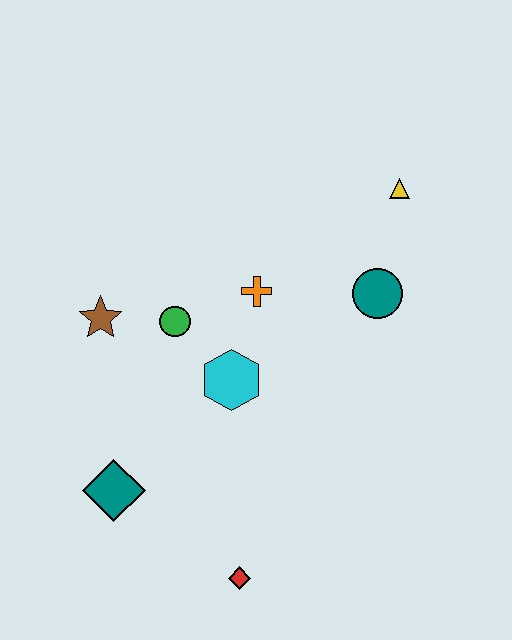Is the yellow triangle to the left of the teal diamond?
No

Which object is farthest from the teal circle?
The teal diamond is farthest from the teal circle.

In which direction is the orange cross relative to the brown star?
The orange cross is to the right of the brown star.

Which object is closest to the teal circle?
The yellow triangle is closest to the teal circle.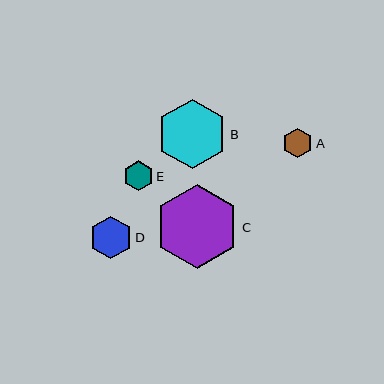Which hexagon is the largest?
Hexagon C is the largest with a size of approximately 85 pixels.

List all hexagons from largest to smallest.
From largest to smallest: C, B, D, E, A.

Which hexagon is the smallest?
Hexagon A is the smallest with a size of approximately 30 pixels.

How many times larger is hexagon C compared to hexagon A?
Hexagon C is approximately 2.9 times the size of hexagon A.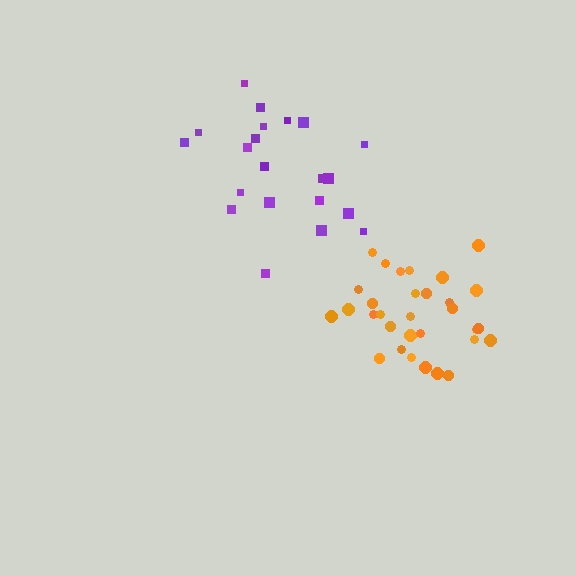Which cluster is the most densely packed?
Orange.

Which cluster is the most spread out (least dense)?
Purple.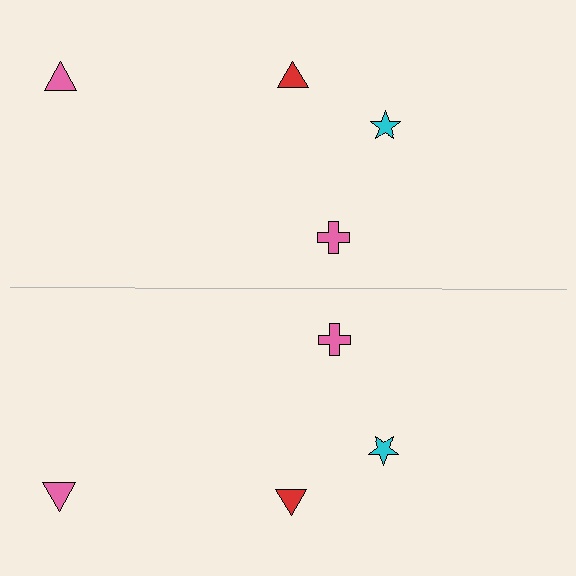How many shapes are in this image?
There are 8 shapes in this image.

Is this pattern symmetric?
Yes, this pattern has bilateral (reflection) symmetry.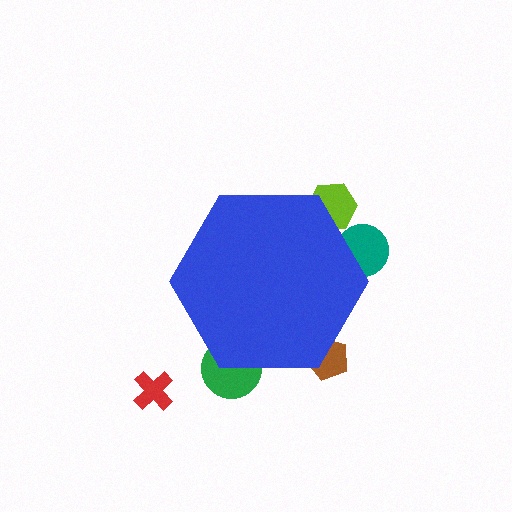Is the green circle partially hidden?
Yes, the green circle is partially hidden behind the blue hexagon.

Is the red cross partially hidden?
No, the red cross is fully visible.